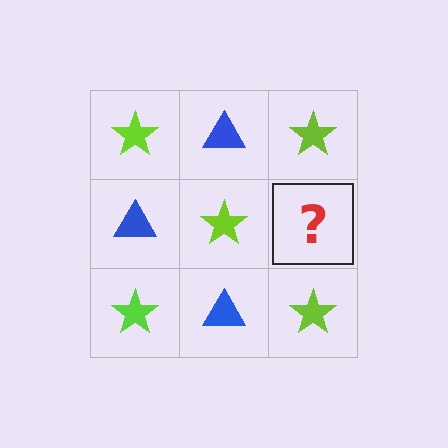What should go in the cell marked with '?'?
The missing cell should contain a blue triangle.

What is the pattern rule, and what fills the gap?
The rule is that it alternates lime star and blue triangle in a checkerboard pattern. The gap should be filled with a blue triangle.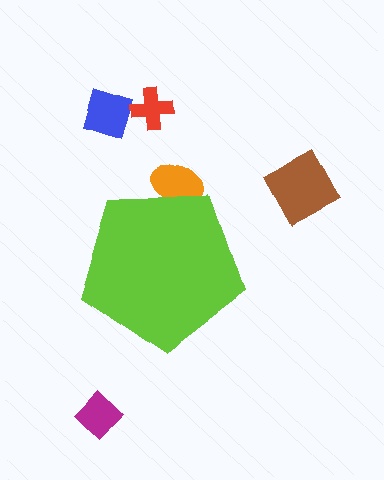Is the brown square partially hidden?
No, the brown square is fully visible.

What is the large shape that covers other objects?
A lime pentagon.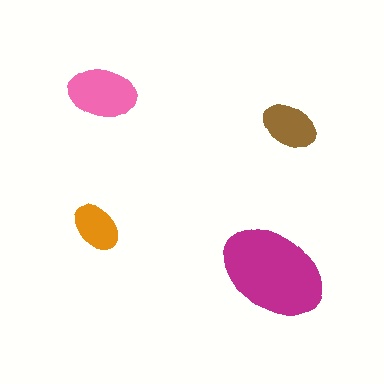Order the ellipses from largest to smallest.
the magenta one, the pink one, the brown one, the orange one.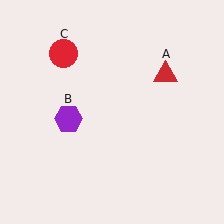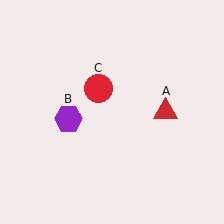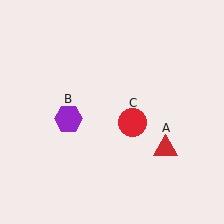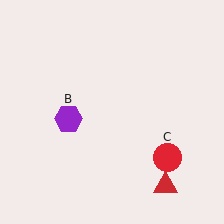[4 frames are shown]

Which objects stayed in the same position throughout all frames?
Purple hexagon (object B) remained stationary.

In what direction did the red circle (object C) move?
The red circle (object C) moved down and to the right.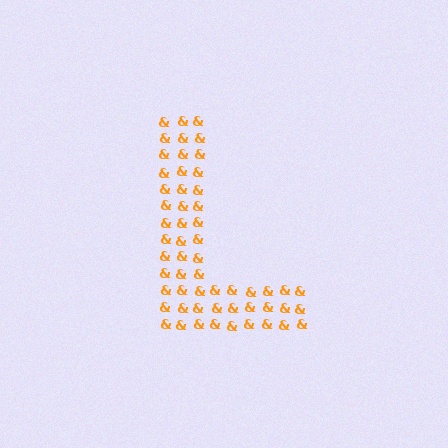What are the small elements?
The small elements are ampersands.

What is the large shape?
The large shape is the letter L.